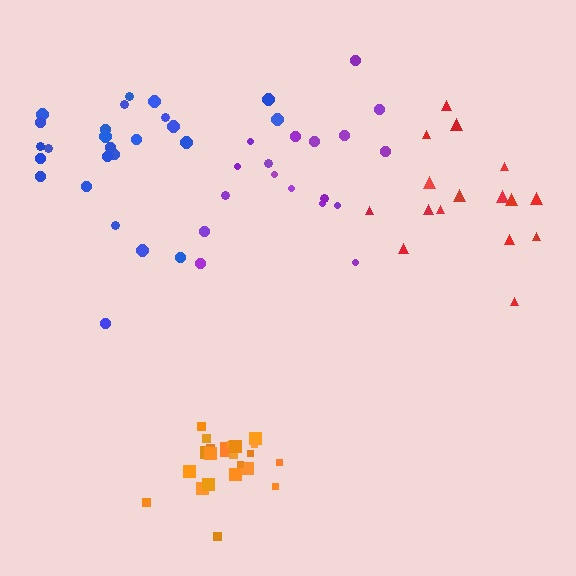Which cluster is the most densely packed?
Orange.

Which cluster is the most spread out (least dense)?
Red.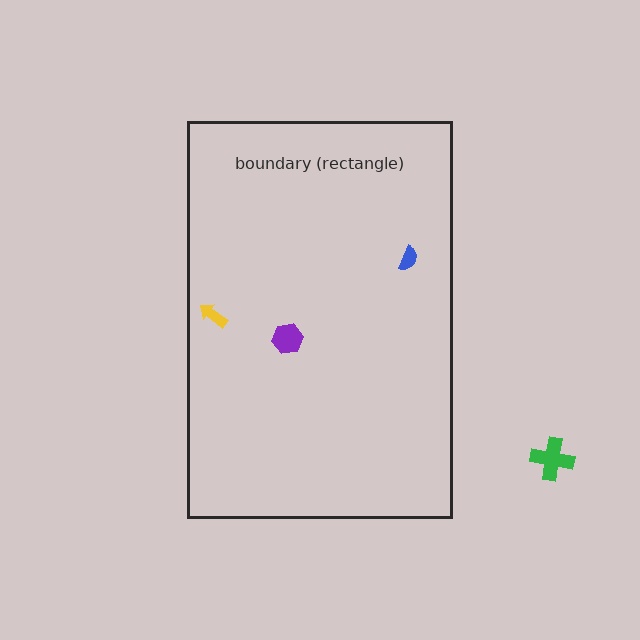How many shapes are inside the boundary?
3 inside, 1 outside.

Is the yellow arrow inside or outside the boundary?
Inside.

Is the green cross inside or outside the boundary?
Outside.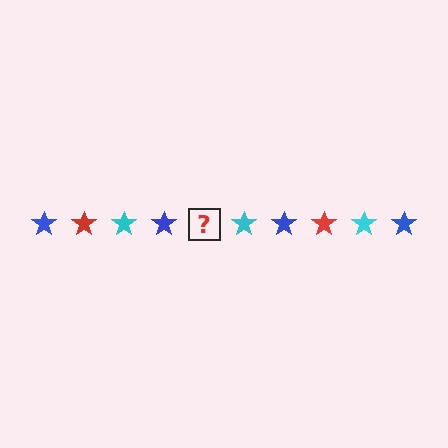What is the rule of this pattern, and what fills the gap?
The rule is that the pattern cycles through blue, red, cyan stars. The gap should be filled with a red star.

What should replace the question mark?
The question mark should be replaced with a red star.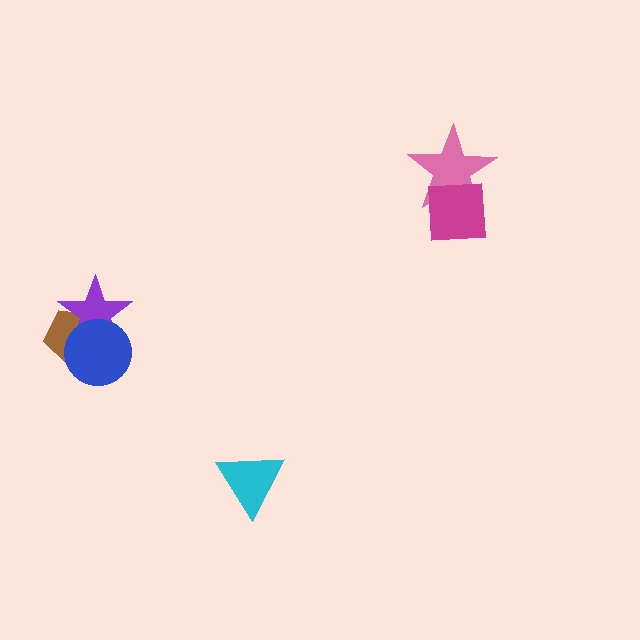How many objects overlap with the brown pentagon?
2 objects overlap with the brown pentagon.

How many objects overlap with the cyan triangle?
0 objects overlap with the cyan triangle.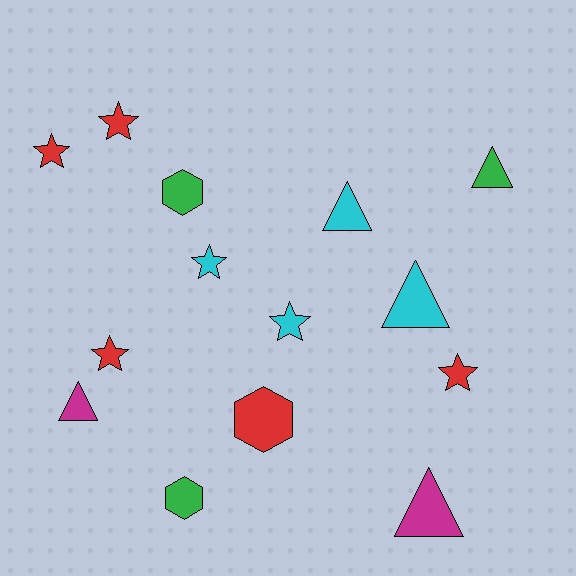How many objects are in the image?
There are 14 objects.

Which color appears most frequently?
Red, with 5 objects.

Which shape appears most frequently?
Star, with 6 objects.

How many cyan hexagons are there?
There are no cyan hexagons.